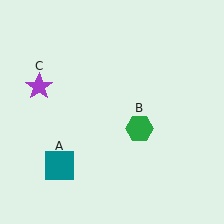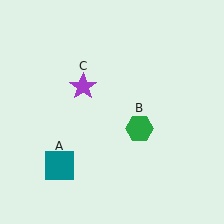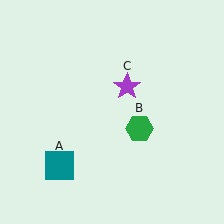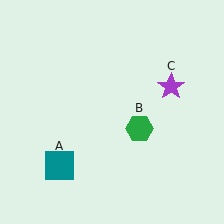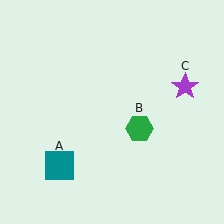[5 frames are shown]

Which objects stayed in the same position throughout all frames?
Teal square (object A) and green hexagon (object B) remained stationary.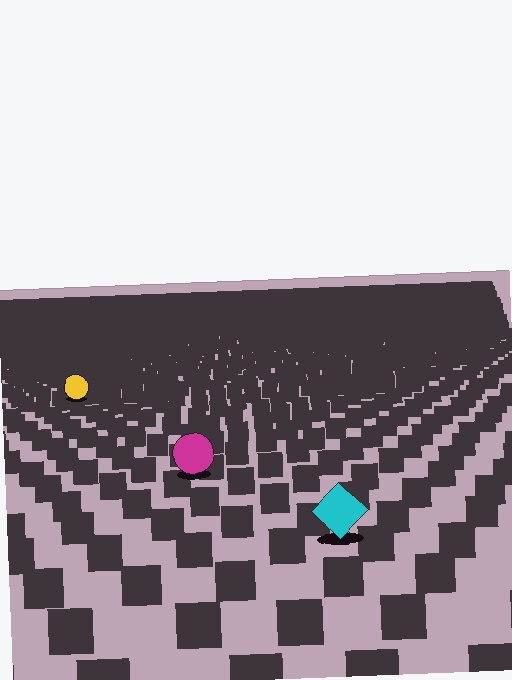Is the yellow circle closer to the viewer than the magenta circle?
No. The magenta circle is closer — you can tell from the texture gradient: the ground texture is coarser near it.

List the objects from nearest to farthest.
From nearest to farthest: the cyan diamond, the magenta circle, the yellow circle.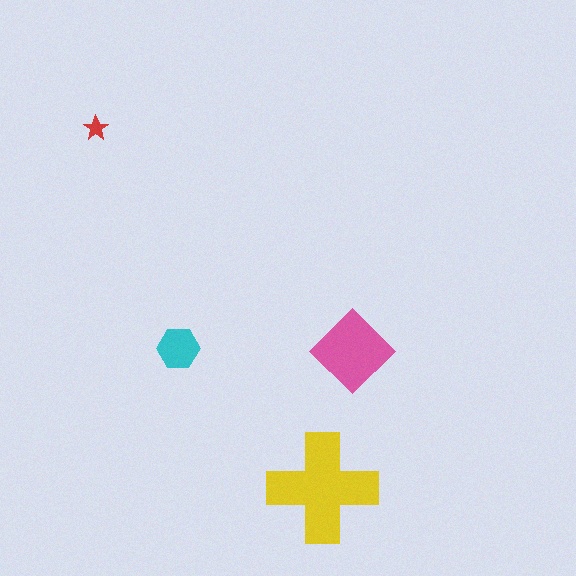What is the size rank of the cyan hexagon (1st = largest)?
3rd.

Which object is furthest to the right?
The pink diamond is rightmost.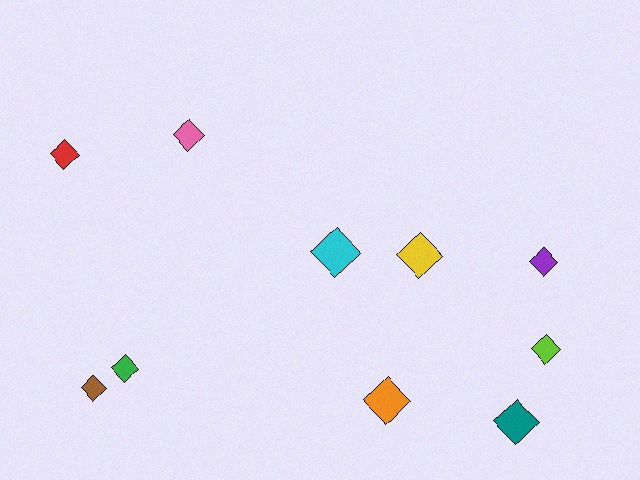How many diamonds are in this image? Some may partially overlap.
There are 10 diamonds.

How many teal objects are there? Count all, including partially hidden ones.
There is 1 teal object.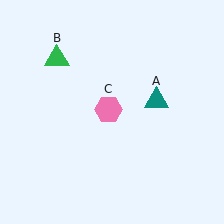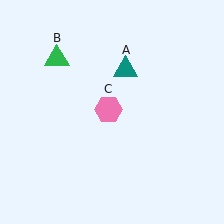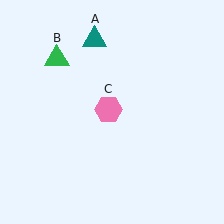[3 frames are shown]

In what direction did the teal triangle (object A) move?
The teal triangle (object A) moved up and to the left.